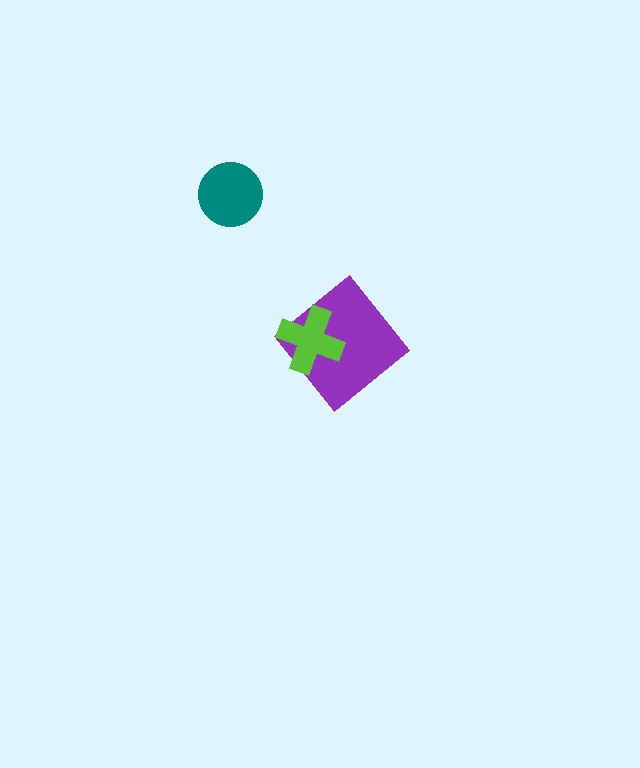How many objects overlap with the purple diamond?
1 object overlaps with the purple diamond.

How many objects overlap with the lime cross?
1 object overlaps with the lime cross.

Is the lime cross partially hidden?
No, no other shape covers it.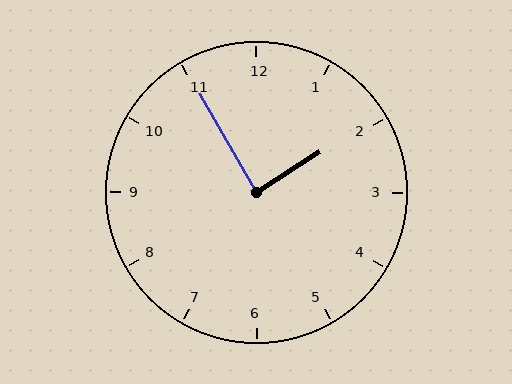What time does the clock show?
1:55.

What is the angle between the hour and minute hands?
Approximately 88 degrees.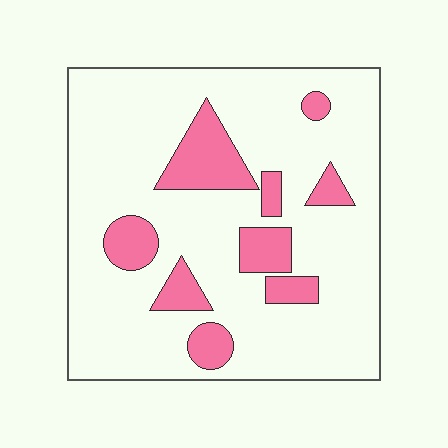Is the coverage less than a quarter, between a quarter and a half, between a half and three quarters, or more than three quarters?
Less than a quarter.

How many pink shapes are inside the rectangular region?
9.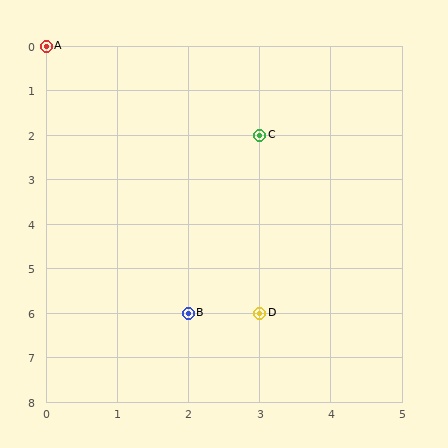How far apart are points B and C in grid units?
Points B and C are 1 column and 4 rows apart (about 4.1 grid units diagonally).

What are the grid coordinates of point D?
Point D is at grid coordinates (3, 6).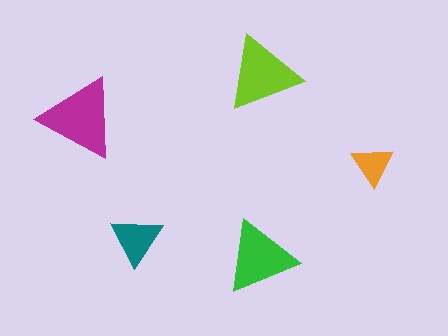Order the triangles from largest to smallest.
the magenta one, the lime one, the green one, the teal one, the orange one.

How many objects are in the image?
There are 5 objects in the image.